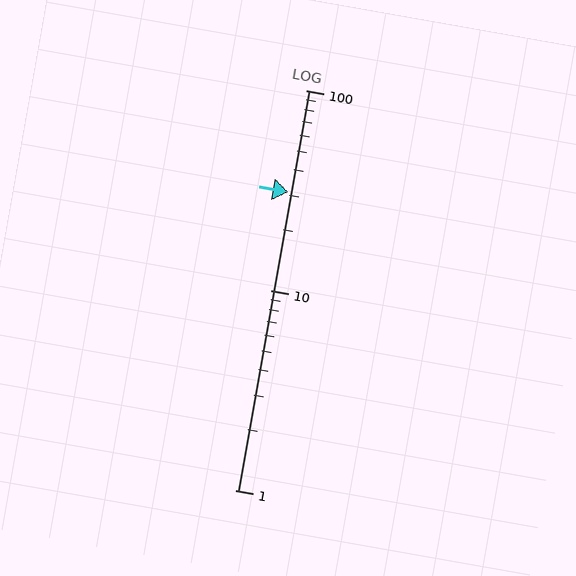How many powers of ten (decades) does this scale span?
The scale spans 2 decades, from 1 to 100.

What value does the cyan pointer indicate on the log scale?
The pointer indicates approximately 31.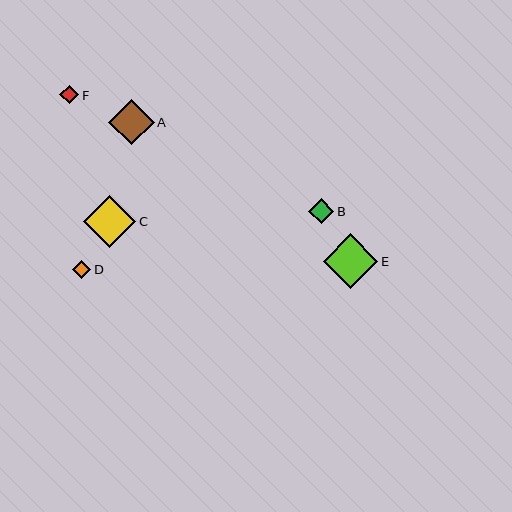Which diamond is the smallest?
Diamond D is the smallest with a size of approximately 18 pixels.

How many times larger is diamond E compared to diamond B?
Diamond E is approximately 2.2 times the size of diamond B.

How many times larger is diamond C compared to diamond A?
Diamond C is approximately 1.1 times the size of diamond A.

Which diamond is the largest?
Diamond E is the largest with a size of approximately 55 pixels.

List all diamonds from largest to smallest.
From largest to smallest: E, C, A, B, F, D.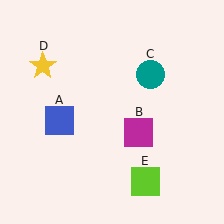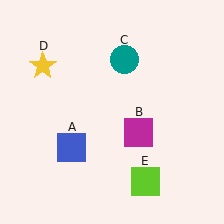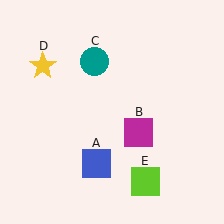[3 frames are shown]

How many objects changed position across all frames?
2 objects changed position: blue square (object A), teal circle (object C).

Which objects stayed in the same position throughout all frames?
Magenta square (object B) and yellow star (object D) and lime square (object E) remained stationary.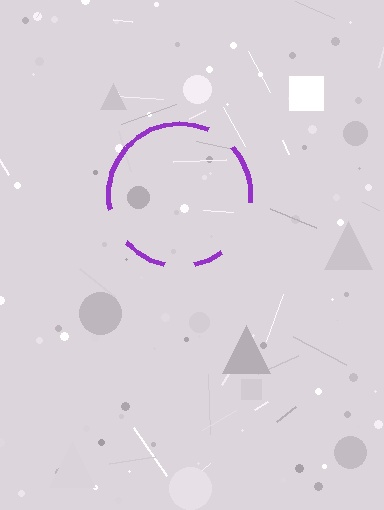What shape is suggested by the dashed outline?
The dashed outline suggests a circle.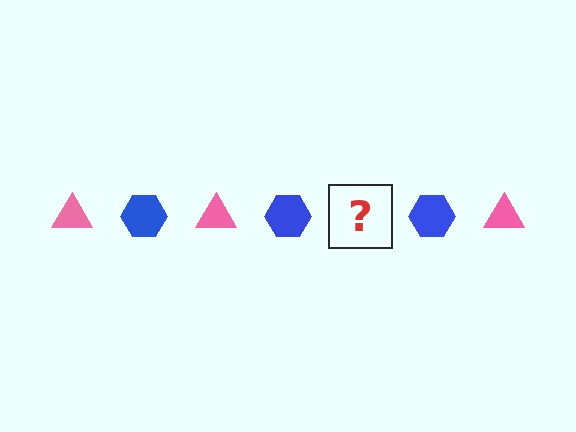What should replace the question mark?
The question mark should be replaced with a pink triangle.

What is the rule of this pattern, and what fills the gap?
The rule is that the pattern alternates between pink triangle and blue hexagon. The gap should be filled with a pink triangle.